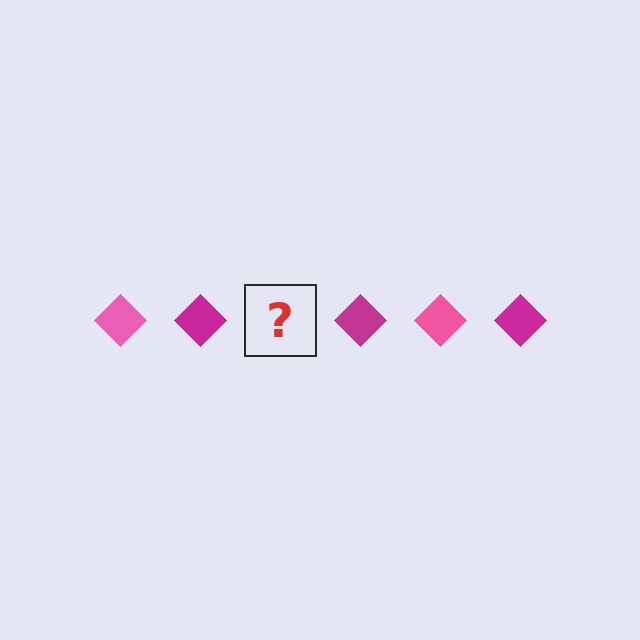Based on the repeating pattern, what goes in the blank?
The blank should be a pink diamond.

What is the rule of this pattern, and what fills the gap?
The rule is that the pattern cycles through pink, magenta diamonds. The gap should be filled with a pink diamond.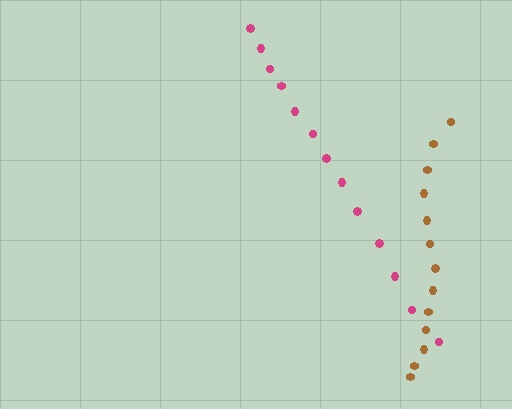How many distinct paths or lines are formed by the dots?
There are 2 distinct paths.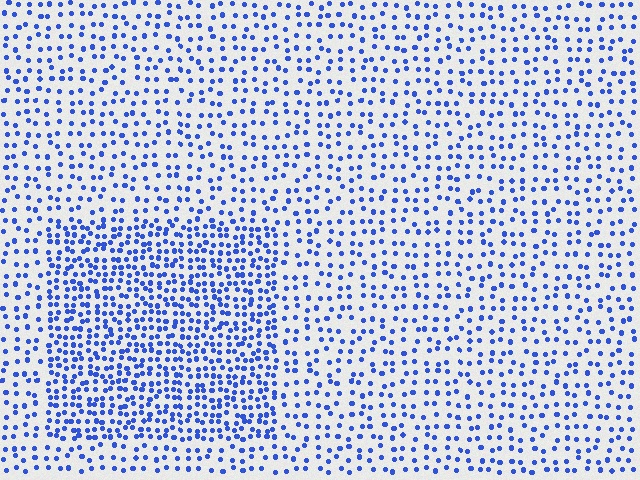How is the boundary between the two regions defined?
The boundary is defined by a change in element density (approximately 1.9x ratio). All elements are the same color, size, and shape.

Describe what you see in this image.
The image contains small blue elements arranged at two different densities. A rectangle-shaped region is visible where the elements are more densely packed than the surrounding area.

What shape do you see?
I see a rectangle.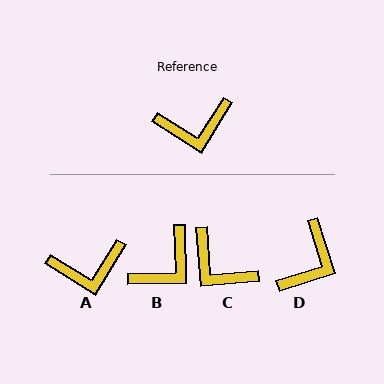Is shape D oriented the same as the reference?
No, it is off by about 49 degrees.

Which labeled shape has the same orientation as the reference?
A.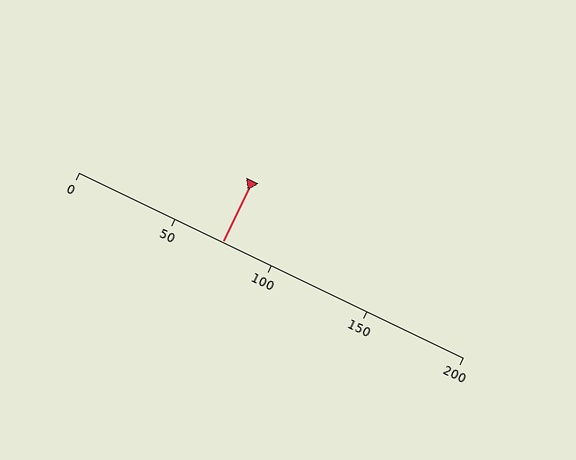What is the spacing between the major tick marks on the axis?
The major ticks are spaced 50 apart.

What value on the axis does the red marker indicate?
The marker indicates approximately 75.